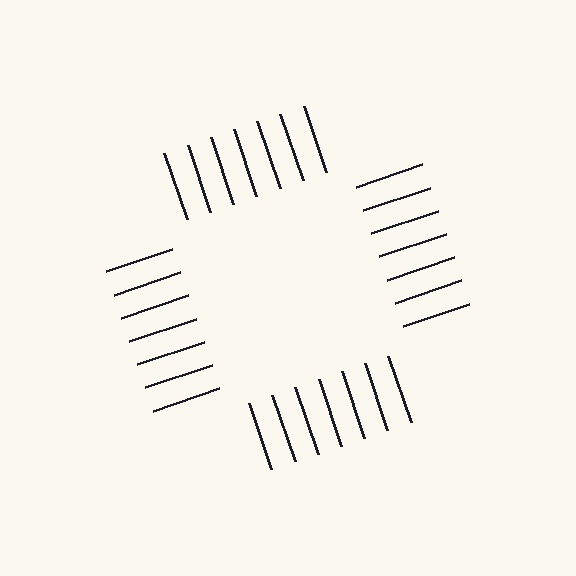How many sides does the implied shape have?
4 sides — the line-ends trace a square.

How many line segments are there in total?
28 — 7 along each of the 4 edges.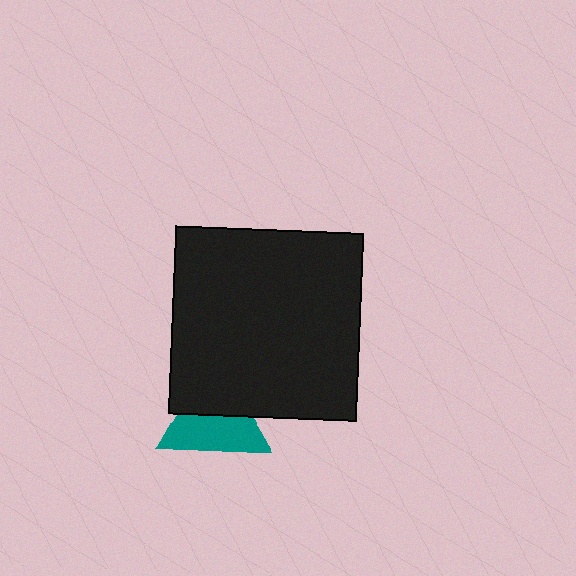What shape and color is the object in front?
The object in front is a black square.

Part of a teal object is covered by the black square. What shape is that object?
It is a triangle.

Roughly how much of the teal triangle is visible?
About half of it is visible (roughly 56%).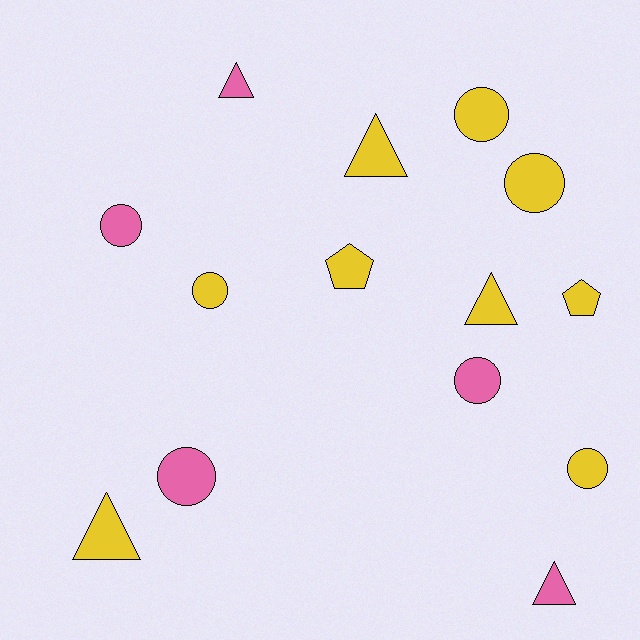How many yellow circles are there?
There are 4 yellow circles.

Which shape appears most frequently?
Circle, with 7 objects.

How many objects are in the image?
There are 14 objects.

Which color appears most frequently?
Yellow, with 9 objects.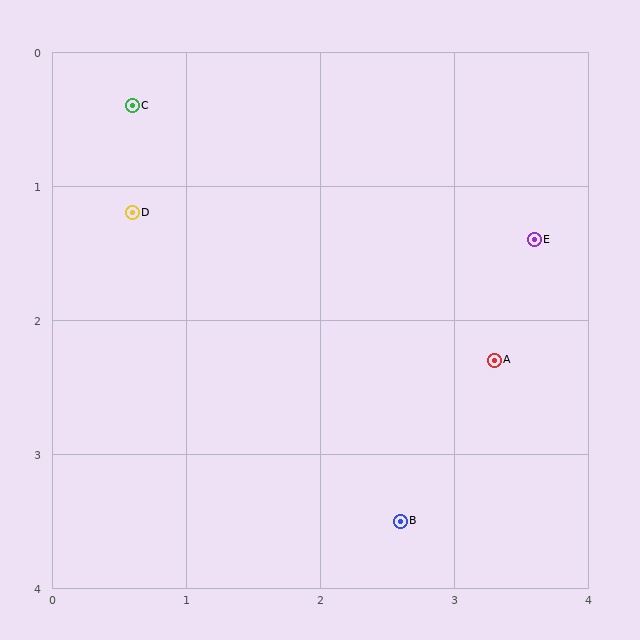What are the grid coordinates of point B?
Point B is at approximately (2.6, 3.5).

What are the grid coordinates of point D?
Point D is at approximately (0.6, 1.2).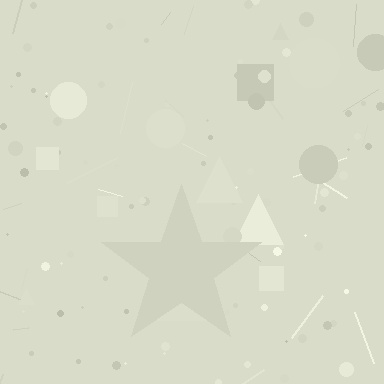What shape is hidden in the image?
A star is hidden in the image.